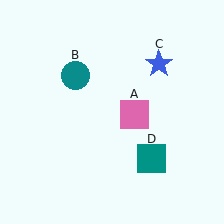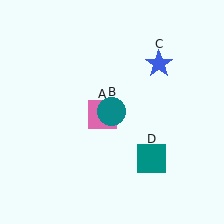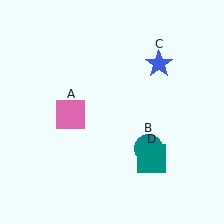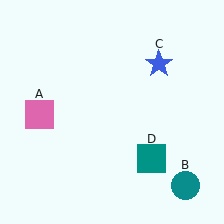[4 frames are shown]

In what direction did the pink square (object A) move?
The pink square (object A) moved left.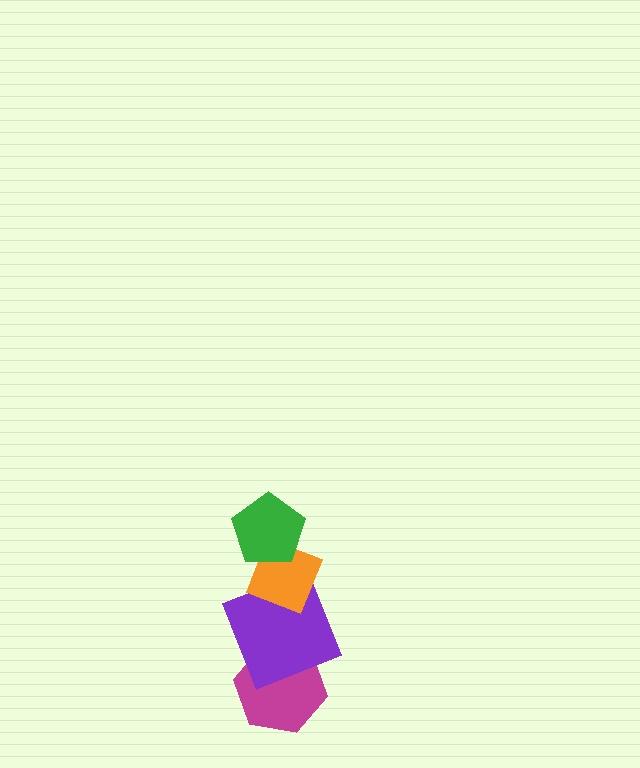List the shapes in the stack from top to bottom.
From top to bottom: the green pentagon, the orange diamond, the purple square, the magenta hexagon.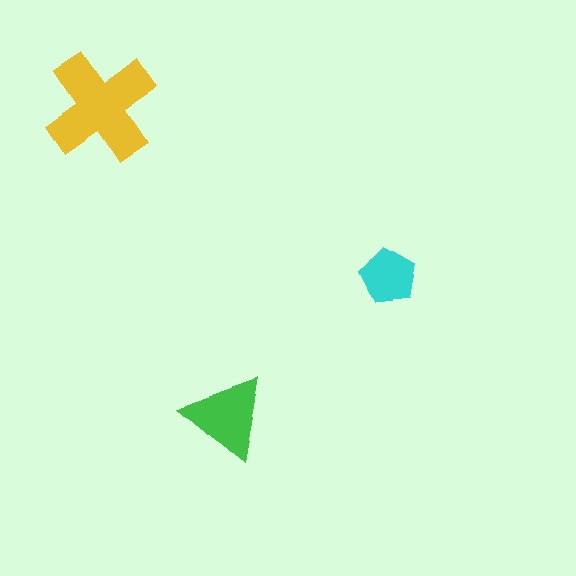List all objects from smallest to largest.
The cyan pentagon, the green triangle, the yellow cross.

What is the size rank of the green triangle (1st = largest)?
2nd.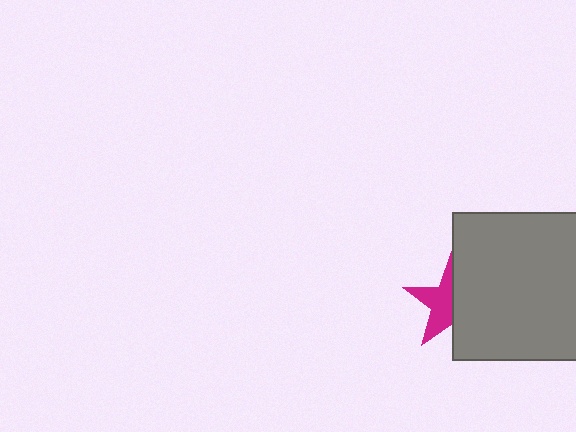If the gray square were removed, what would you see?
You would see the complete magenta star.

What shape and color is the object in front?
The object in front is a gray square.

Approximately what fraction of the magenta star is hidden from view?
Roughly 50% of the magenta star is hidden behind the gray square.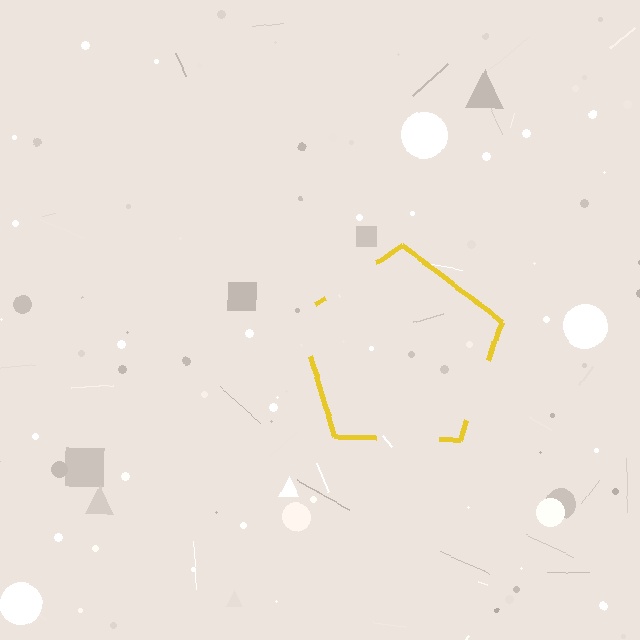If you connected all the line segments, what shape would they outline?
They would outline a pentagon.